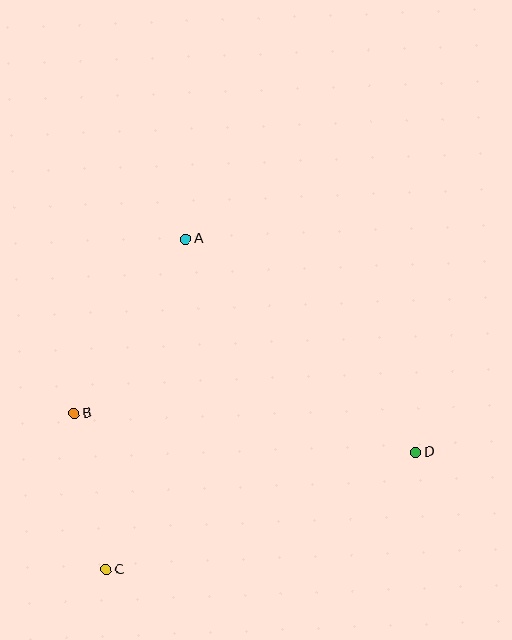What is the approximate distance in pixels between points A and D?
The distance between A and D is approximately 314 pixels.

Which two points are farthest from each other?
Points B and D are farthest from each other.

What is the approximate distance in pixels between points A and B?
The distance between A and B is approximately 207 pixels.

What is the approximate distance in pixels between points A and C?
The distance between A and C is approximately 340 pixels.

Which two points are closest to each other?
Points B and C are closest to each other.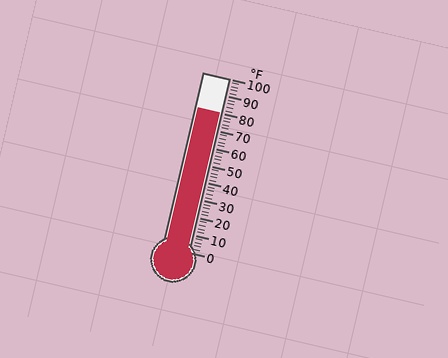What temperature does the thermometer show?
The thermometer shows approximately 80°F.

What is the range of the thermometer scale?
The thermometer scale ranges from 0°F to 100°F.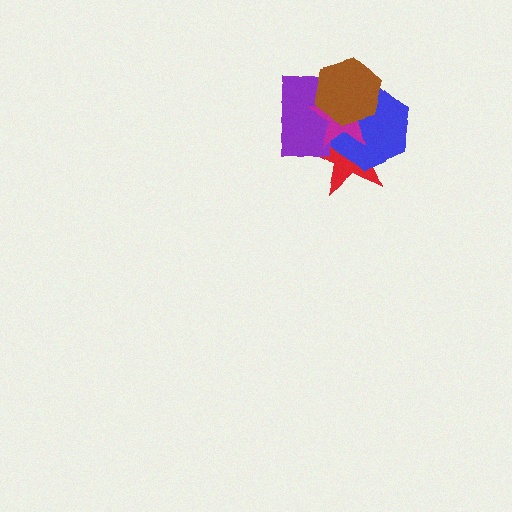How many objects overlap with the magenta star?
4 objects overlap with the magenta star.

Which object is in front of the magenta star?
The brown hexagon is in front of the magenta star.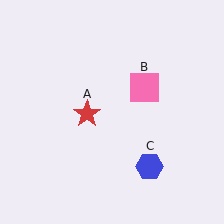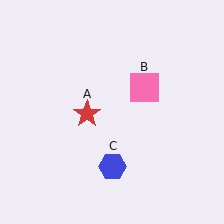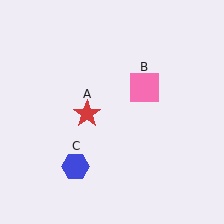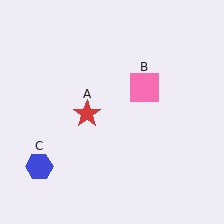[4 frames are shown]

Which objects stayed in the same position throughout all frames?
Red star (object A) and pink square (object B) remained stationary.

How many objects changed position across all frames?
1 object changed position: blue hexagon (object C).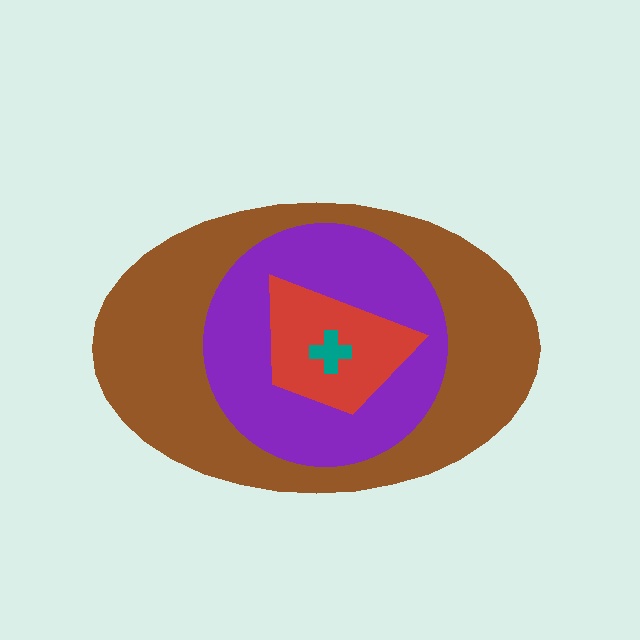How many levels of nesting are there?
4.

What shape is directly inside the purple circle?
The red trapezoid.